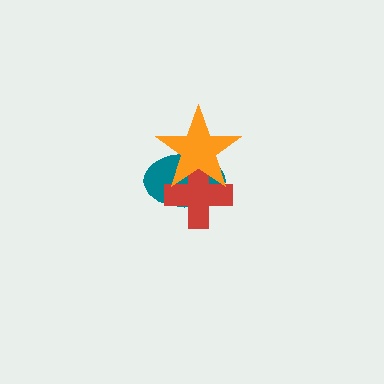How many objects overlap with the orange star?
2 objects overlap with the orange star.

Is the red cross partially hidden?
Yes, it is partially covered by another shape.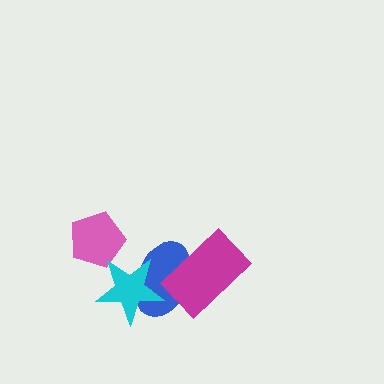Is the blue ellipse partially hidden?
Yes, it is partially covered by another shape.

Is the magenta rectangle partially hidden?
No, no other shape covers it.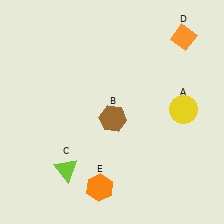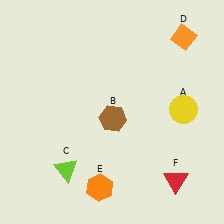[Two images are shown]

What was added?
A red triangle (F) was added in Image 2.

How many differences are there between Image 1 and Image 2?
There is 1 difference between the two images.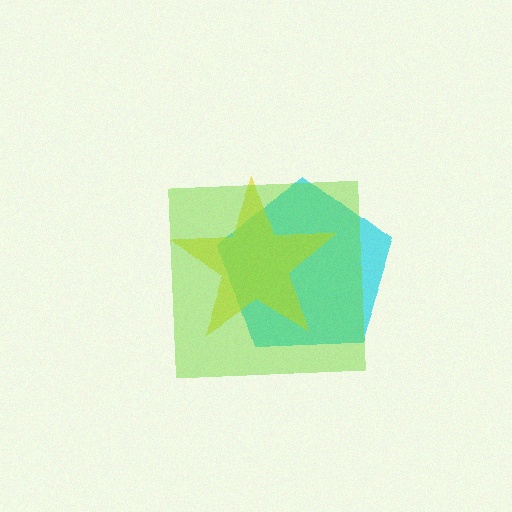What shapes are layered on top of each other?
The layered shapes are: a cyan pentagon, a yellow star, a lime square.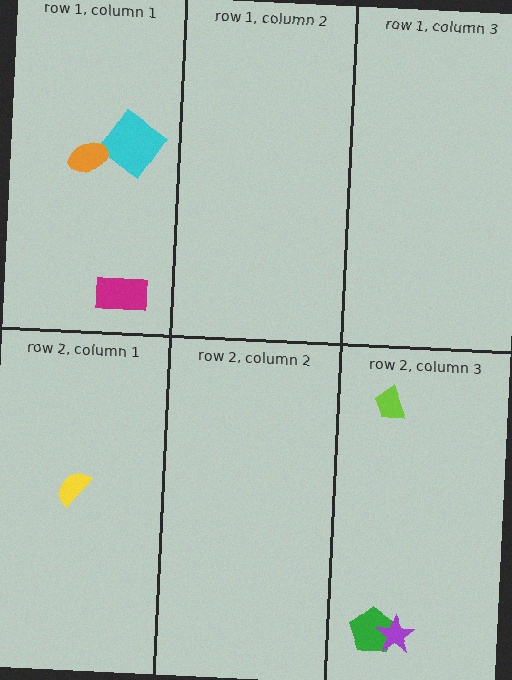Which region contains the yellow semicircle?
The row 2, column 1 region.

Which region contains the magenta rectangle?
The row 1, column 1 region.